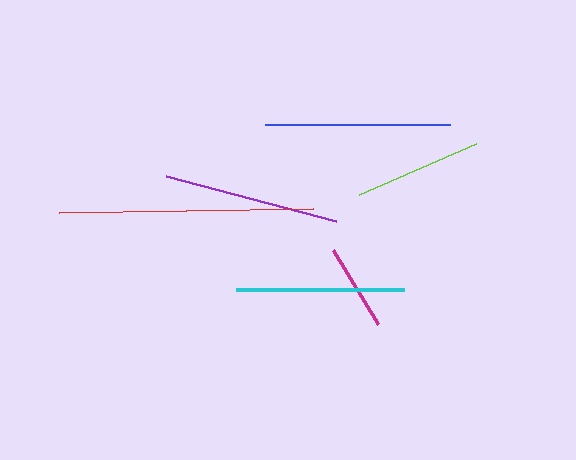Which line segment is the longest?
The red line is the longest at approximately 254 pixels.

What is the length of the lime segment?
The lime segment is approximately 127 pixels long.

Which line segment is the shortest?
The magenta line is the shortest at approximately 87 pixels.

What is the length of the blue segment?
The blue segment is approximately 185 pixels long.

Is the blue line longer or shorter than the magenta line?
The blue line is longer than the magenta line.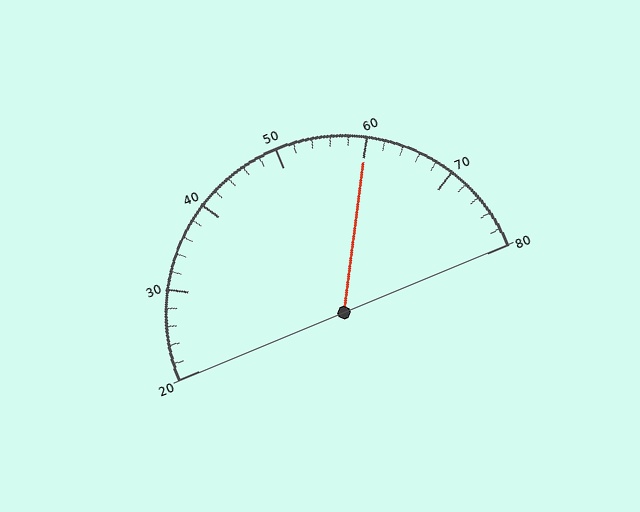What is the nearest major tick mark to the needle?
The nearest major tick mark is 60.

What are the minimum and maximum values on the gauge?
The gauge ranges from 20 to 80.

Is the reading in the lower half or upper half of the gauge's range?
The reading is in the upper half of the range (20 to 80).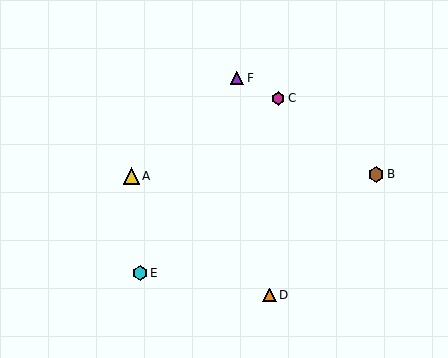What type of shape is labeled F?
Shape F is a purple triangle.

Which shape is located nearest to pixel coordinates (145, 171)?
The yellow triangle (labeled A) at (131, 176) is nearest to that location.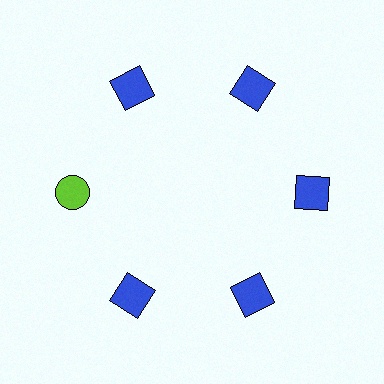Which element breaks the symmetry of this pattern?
The lime circle at roughly the 9 o'clock position breaks the symmetry. All other shapes are blue squares.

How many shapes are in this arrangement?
There are 6 shapes arranged in a ring pattern.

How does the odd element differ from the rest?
It differs in both color (lime instead of blue) and shape (circle instead of square).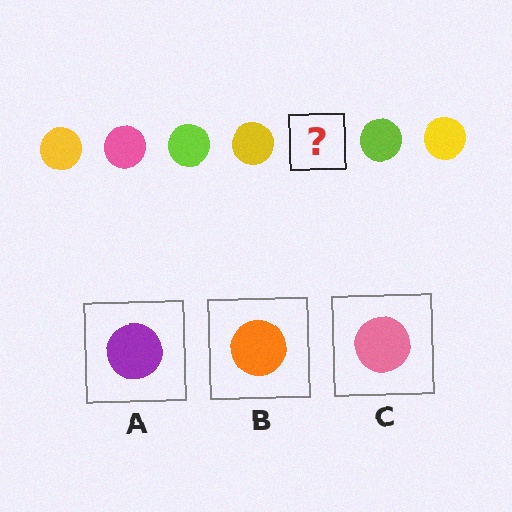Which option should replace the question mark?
Option C.